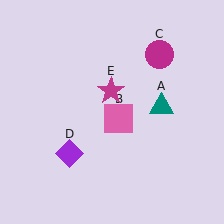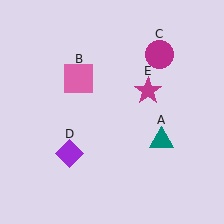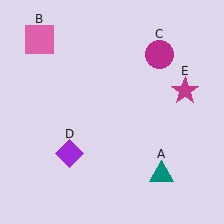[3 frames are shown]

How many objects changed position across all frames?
3 objects changed position: teal triangle (object A), pink square (object B), magenta star (object E).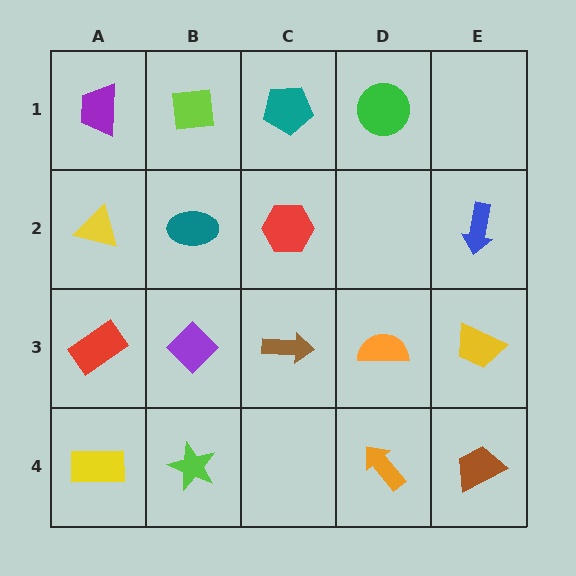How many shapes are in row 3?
5 shapes.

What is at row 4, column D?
An orange arrow.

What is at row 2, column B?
A teal ellipse.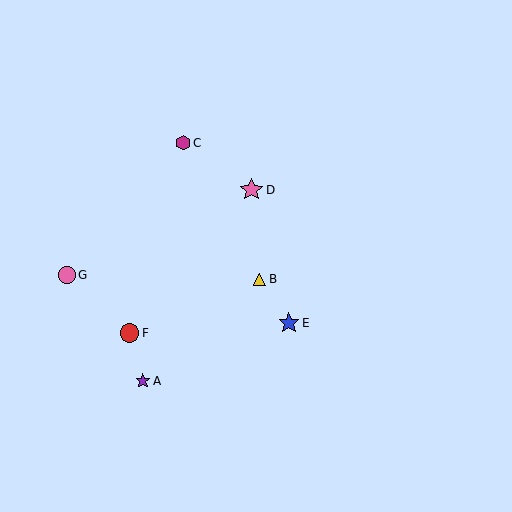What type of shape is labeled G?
Shape G is a pink circle.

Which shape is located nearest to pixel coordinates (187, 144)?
The magenta hexagon (labeled C) at (183, 143) is nearest to that location.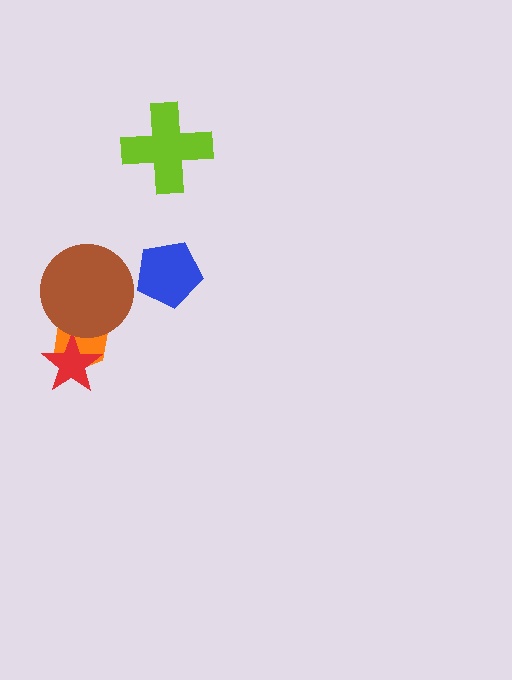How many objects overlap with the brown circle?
1 object overlaps with the brown circle.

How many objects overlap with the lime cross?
0 objects overlap with the lime cross.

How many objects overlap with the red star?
1 object overlaps with the red star.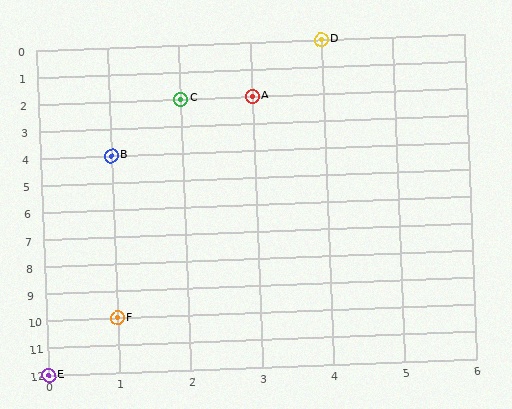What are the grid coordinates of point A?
Point A is at grid coordinates (3, 2).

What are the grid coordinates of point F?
Point F is at grid coordinates (1, 10).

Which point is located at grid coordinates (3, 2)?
Point A is at (3, 2).